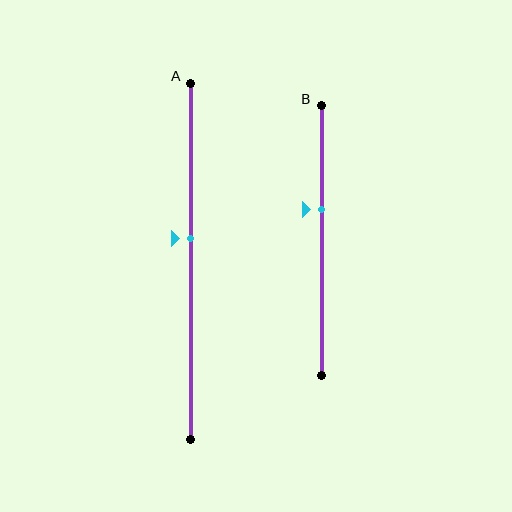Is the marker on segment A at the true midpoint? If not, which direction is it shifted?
No, the marker on segment A is shifted upward by about 6% of the segment length.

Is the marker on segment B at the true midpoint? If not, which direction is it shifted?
No, the marker on segment B is shifted upward by about 12% of the segment length.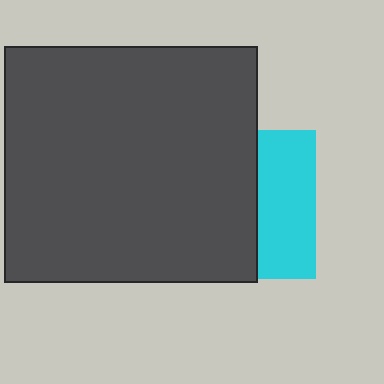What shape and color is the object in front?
The object in front is a dark gray rectangle.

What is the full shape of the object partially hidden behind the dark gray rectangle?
The partially hidden object is a cyan square.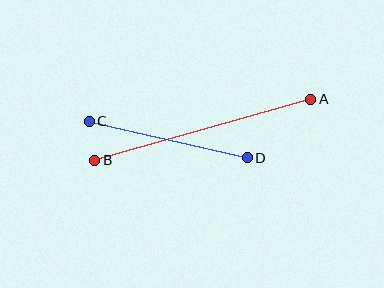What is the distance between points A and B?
The distance is approximately 224 pixels.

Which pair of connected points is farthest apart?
Points A and B are farthest apart.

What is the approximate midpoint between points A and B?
The midpoint is at approximately (203, 130) pixels.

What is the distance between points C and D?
The distance is approximately 162 pixels.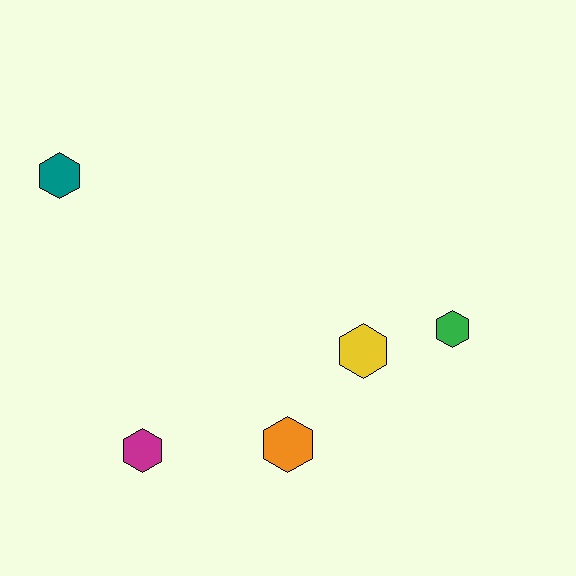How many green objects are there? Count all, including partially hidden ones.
There is 1 green object.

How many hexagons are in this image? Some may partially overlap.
There are 5 hexagons.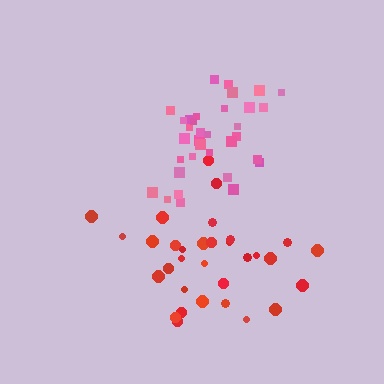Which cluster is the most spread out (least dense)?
Red.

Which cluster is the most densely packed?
Pink.